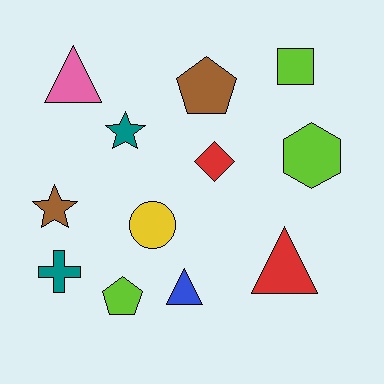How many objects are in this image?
There are 12 objects.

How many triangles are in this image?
There are 3 triangles.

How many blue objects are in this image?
There is 1 blue object.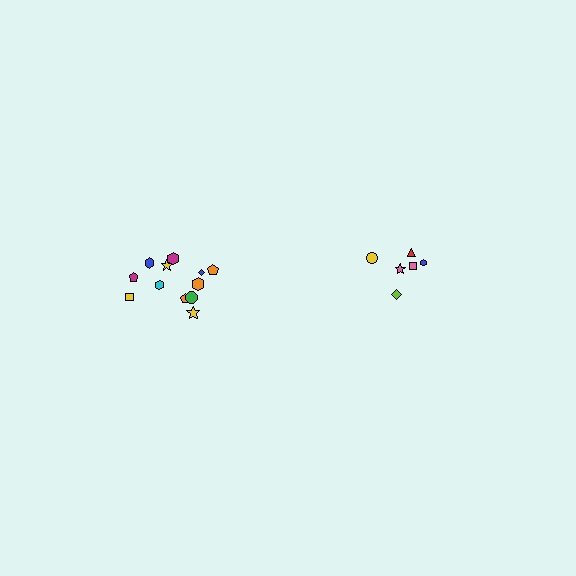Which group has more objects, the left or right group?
The left group.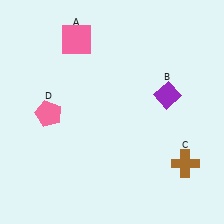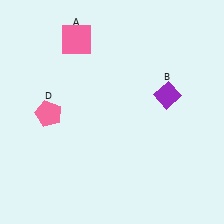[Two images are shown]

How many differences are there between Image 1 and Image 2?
There is 1 difference between the two images.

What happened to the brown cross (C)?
The brown cross (C) was removed in Image 2. It was in the bottom-right area of Image 1.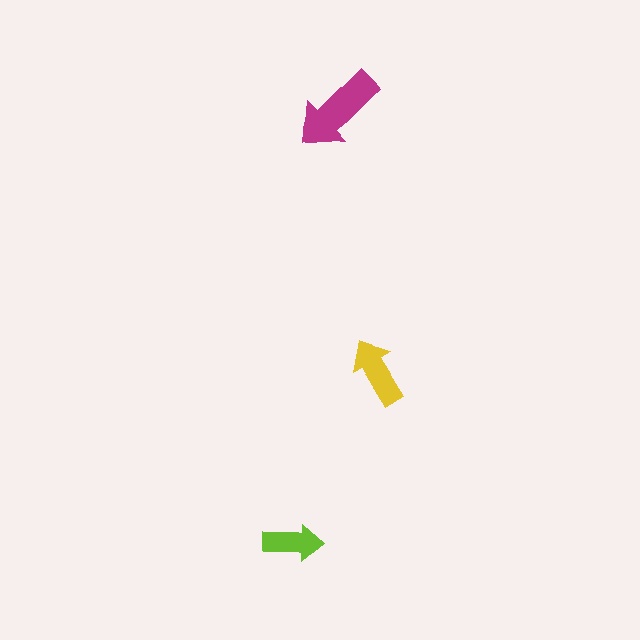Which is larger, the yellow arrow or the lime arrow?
The yellow one.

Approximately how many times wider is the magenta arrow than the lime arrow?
About 1.5 times wider.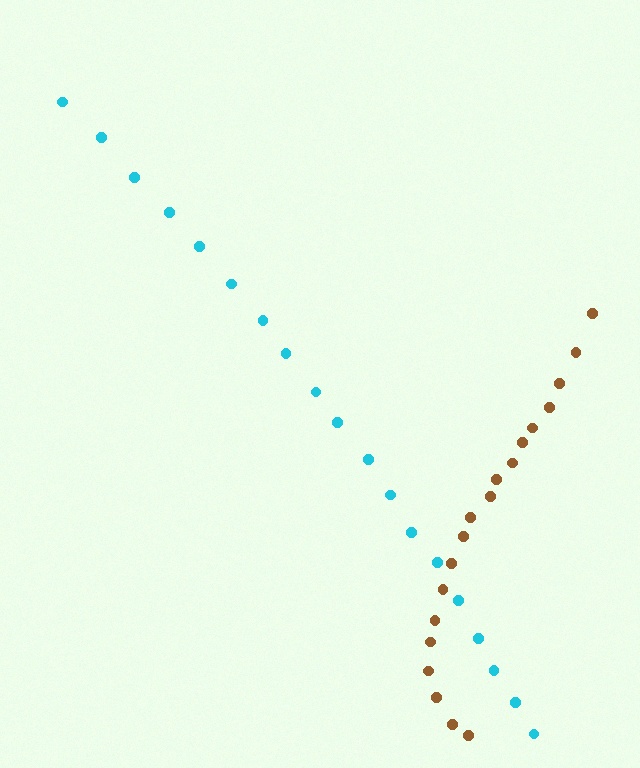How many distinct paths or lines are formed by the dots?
There are 2 distinct paths.